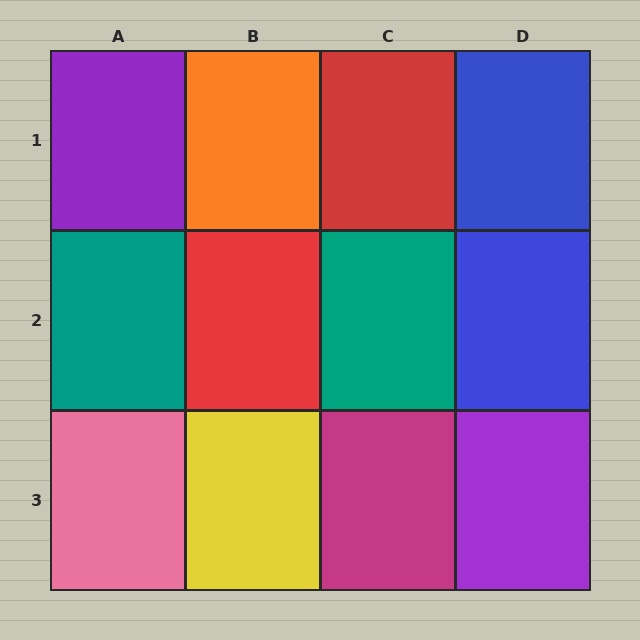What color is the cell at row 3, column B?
Yellow.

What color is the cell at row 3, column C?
Magenta.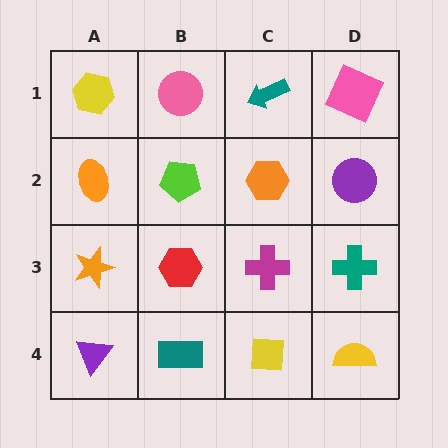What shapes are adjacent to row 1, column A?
An orange ellipse (row 2, column A), a pink circle (row 1, column B).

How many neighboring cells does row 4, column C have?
3.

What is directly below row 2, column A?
An orange star.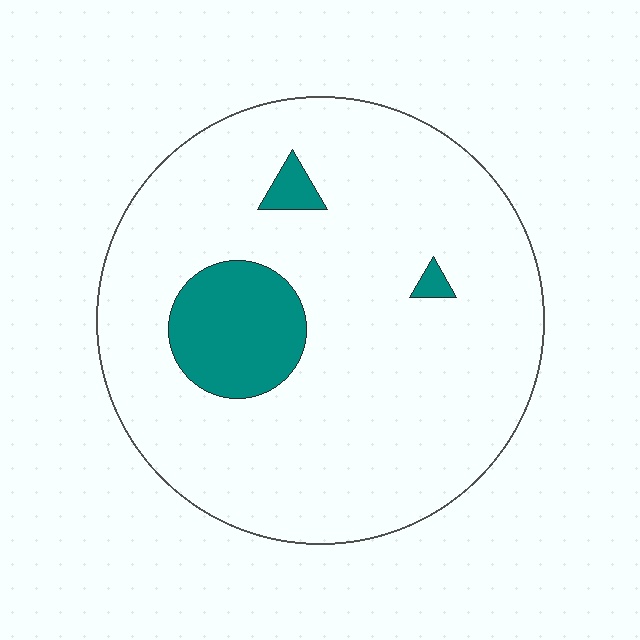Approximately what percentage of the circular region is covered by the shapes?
Approximately 10%.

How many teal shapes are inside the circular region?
3.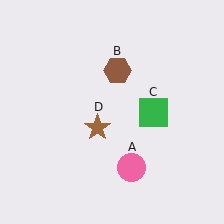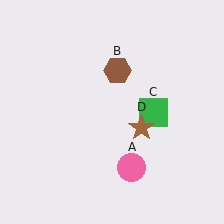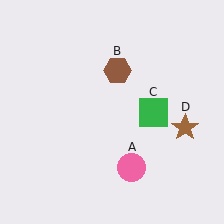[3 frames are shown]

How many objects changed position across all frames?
1 object changed position: brown star (object D).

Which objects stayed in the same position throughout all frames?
Pink circle (object A) and brown hexagon (object B) and green square (object C) remained stationary.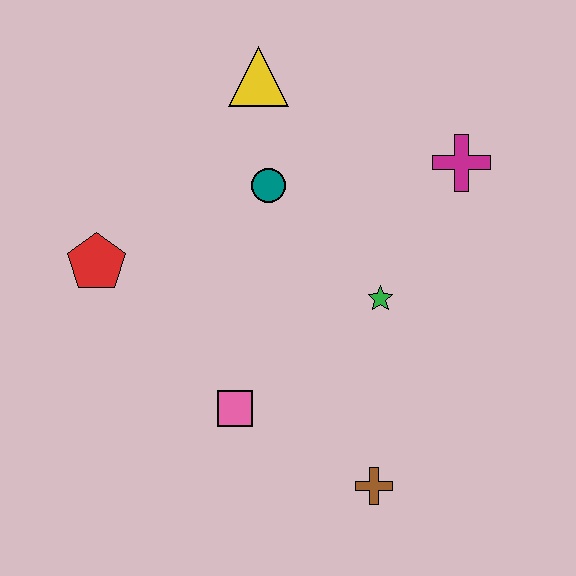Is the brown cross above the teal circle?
No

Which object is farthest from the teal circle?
The brown cross is farthest from the teal circle.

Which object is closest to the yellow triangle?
The teal circle is closest to the yellow triangle.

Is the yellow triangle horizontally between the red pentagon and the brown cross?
Yes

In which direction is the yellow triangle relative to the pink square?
The yellow triangle is above the pink square.